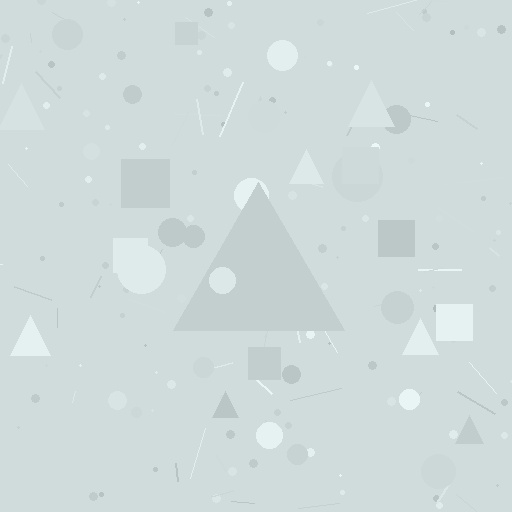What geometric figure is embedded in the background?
A triangle is embedded in the background.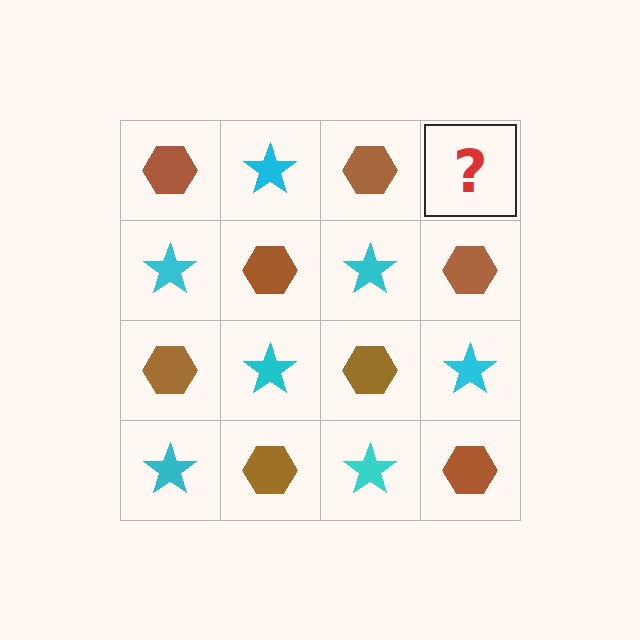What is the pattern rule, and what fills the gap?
The rule is that it alternates brown hexagon and cyan star in a checkerboard pattern. The gap should be filled with a cyan star.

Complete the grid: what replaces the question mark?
The question mark should be replaced with a cyan star.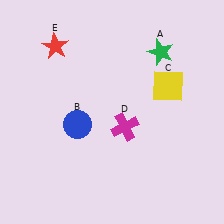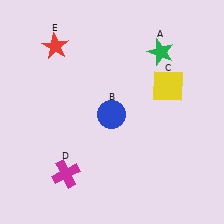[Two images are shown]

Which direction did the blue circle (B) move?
The blue circle (B) moved right.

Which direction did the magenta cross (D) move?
The magenta cross (D) moved left.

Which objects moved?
The objects that moved are: the blue circle (B), the magenta cross (D).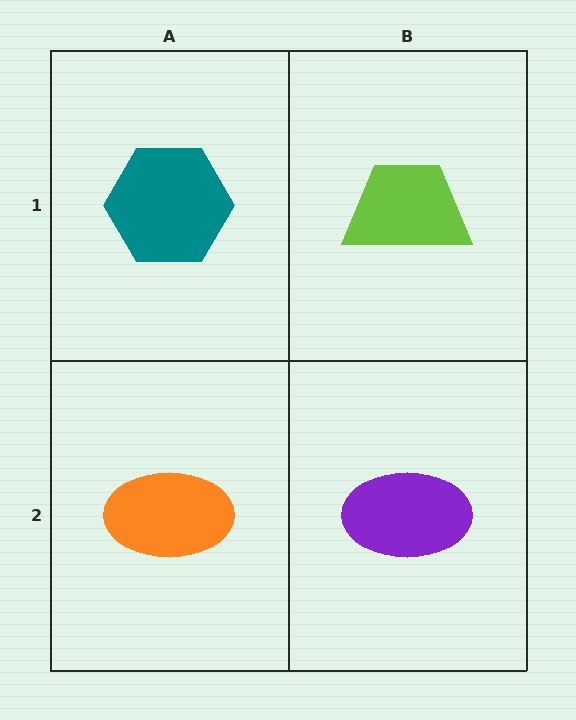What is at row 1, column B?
A lime trapezoid.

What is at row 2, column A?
An orange ellipse.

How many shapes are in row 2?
2 shapes.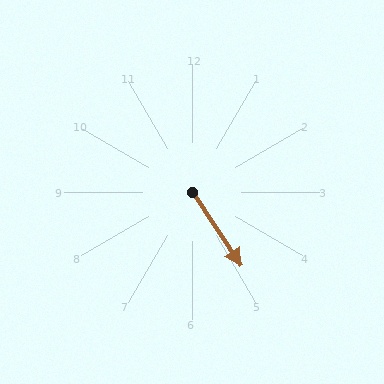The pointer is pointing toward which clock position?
Roughly 5 o'clock.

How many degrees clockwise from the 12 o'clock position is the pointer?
Approximately 146 degrees.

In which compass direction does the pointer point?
Southeast.